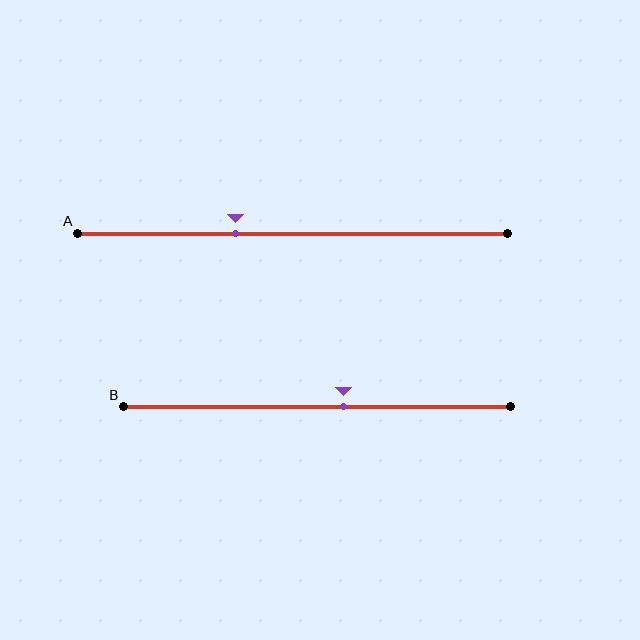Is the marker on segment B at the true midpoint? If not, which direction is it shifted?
No, the marker on segment B is shifted to the right by about 7% of the segment length.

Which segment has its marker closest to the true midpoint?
Segment B has its marker closest to the true midpoint.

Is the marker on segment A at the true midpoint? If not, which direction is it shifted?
No, the marker on segment A is shifted to the left by about 13% of the segment length.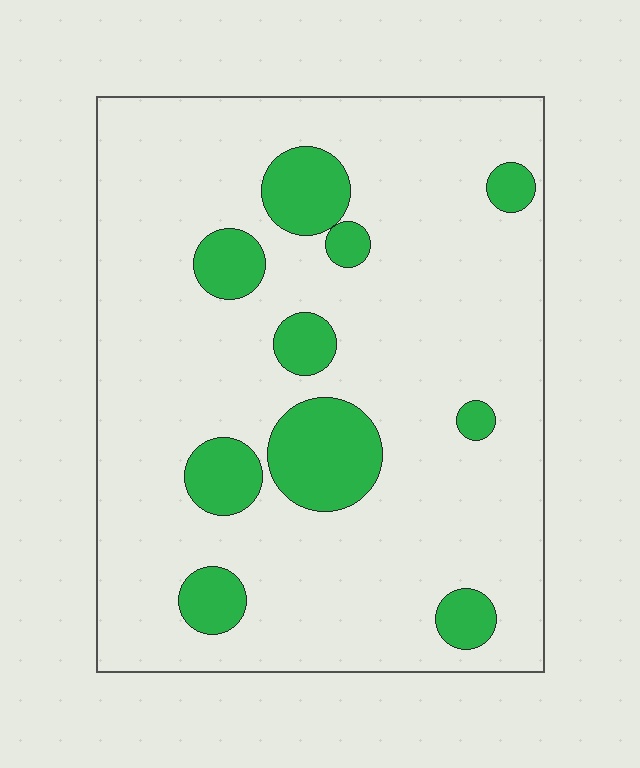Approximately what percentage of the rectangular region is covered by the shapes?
Approximately 15%.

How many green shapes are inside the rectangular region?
10.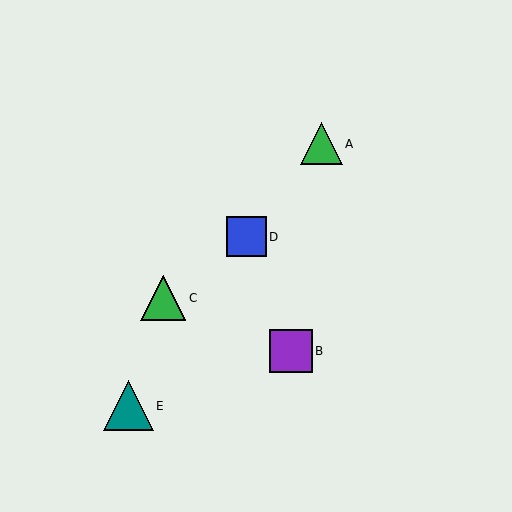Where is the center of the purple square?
The center of the purple square is at (291, 351).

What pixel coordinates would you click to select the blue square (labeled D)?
Click at (247, 237) to select the blue square D.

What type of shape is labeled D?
Shape D is a blue square.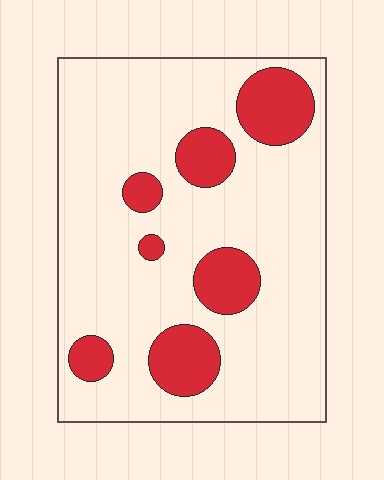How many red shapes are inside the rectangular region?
7.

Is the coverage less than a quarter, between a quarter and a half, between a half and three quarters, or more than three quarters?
Less than a quarter.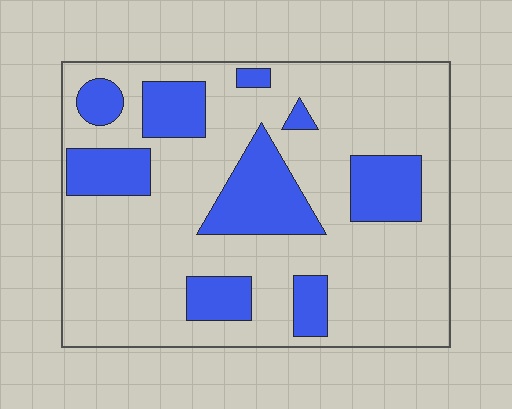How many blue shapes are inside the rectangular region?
9.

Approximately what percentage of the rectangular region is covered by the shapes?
Approximately 25%.